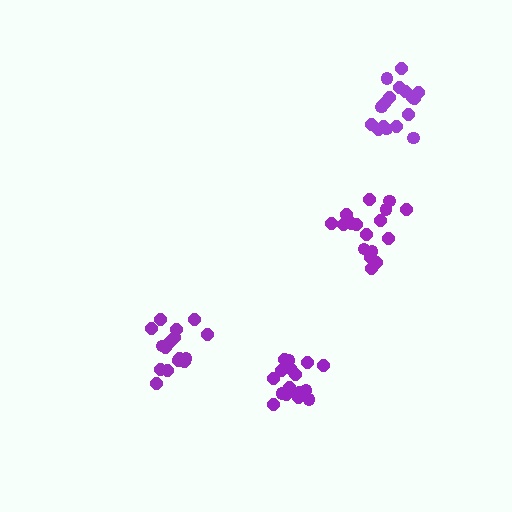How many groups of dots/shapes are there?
There are 4 groups.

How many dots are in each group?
Group 1: 17 dots, Group 2: 17 dots, Group 3: 16 dots, Group 4: 17 dots (67 total).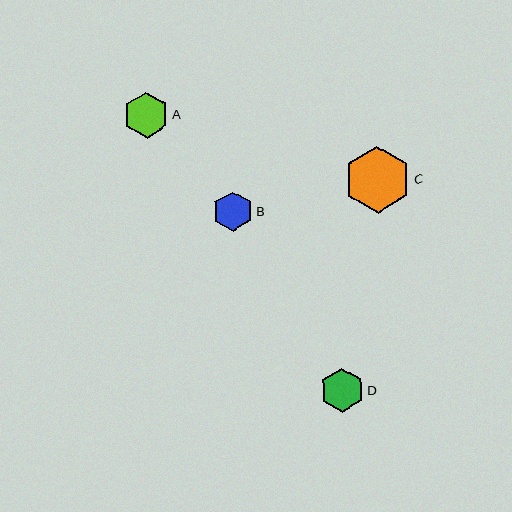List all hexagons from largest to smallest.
From largest to smallest: C, A, D, B.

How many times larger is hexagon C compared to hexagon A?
Hexagon C is approximately 1.5 times the size of hexagon A.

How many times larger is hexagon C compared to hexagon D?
Hexagon C is approximately 1.5 times the size of hexagon D.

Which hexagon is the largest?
Hexagon C is the largest with a size of approximately 67 pixels.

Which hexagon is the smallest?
Hexagon B is the smallest with a size of approximately 40 pixels.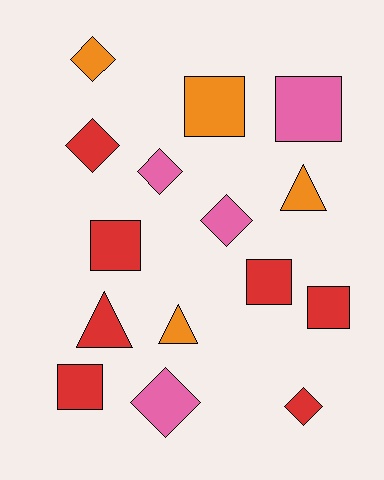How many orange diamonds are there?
There is 1 orange diamond.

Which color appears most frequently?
Red, with 7 objects.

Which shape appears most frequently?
Diamond, with 6 objects.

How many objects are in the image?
There are 15 objects.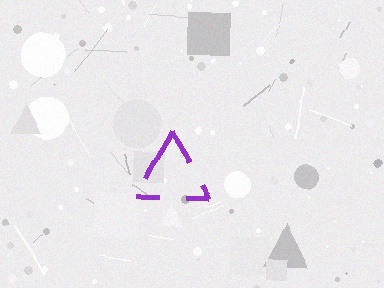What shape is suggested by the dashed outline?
The dashed outline suggests a triangle.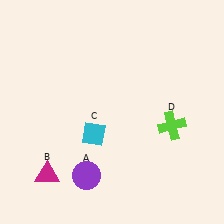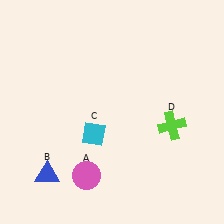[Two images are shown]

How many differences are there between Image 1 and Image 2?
There are 2 differences between the two images.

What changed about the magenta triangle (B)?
In Image 1, B is magenta. In Image 2, it changed to blue.